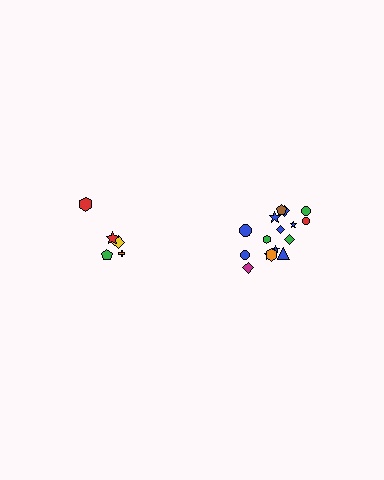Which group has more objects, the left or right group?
The right group.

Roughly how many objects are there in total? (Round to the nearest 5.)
Roughly 25 objects in total.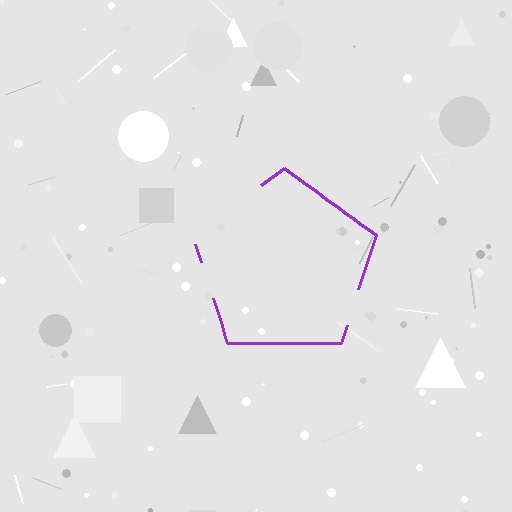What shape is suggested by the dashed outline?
The dashed outline suggests a pentagon.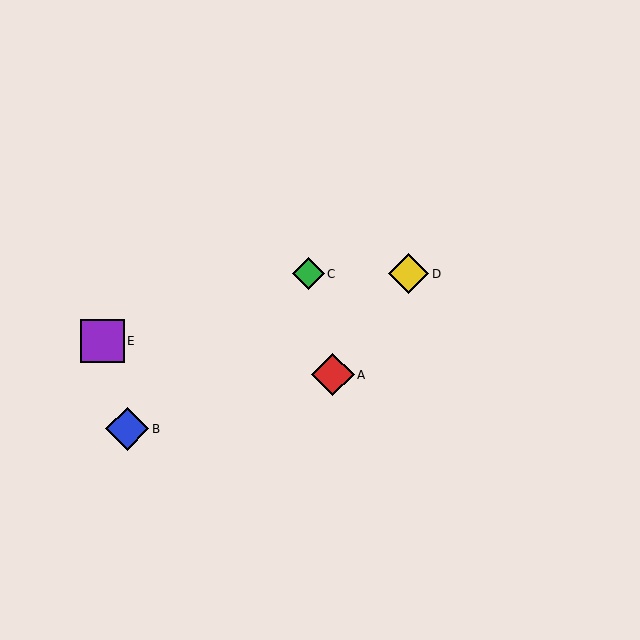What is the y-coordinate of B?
Object B is at y≈429.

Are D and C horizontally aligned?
Yes, both are at y≈274.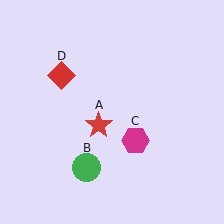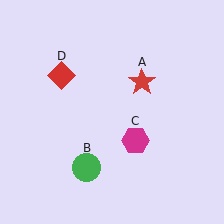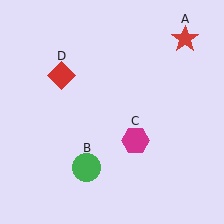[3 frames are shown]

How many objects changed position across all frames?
1 object changed position: red star (object A).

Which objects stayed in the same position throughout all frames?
Green circle (object B) and magenta hexagon (object C) and red diamond (object D) remained stationary.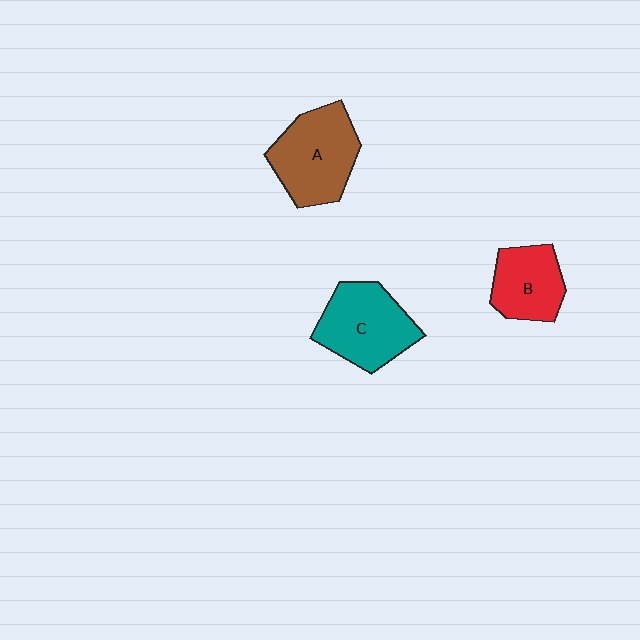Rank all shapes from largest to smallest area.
From largest to smallest: A (brown), C (teal), B (red).